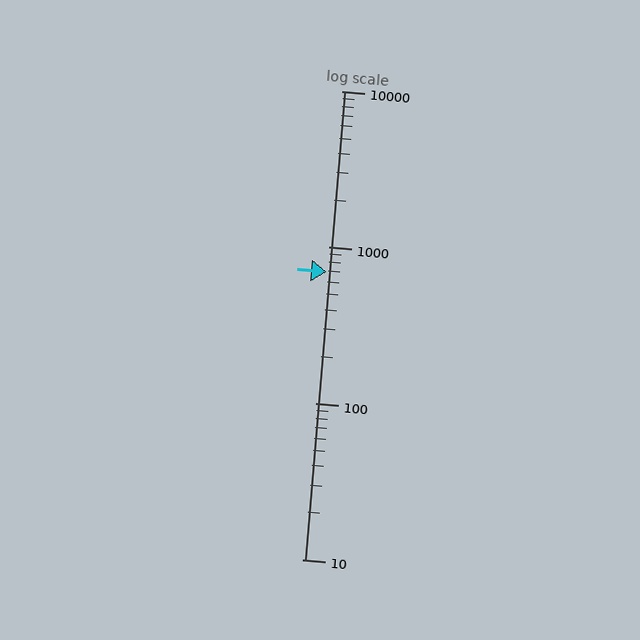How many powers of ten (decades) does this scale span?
The scale spans 3 decades, from 10 to 10000.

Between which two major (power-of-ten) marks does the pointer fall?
The pointer is between 100 and 1000.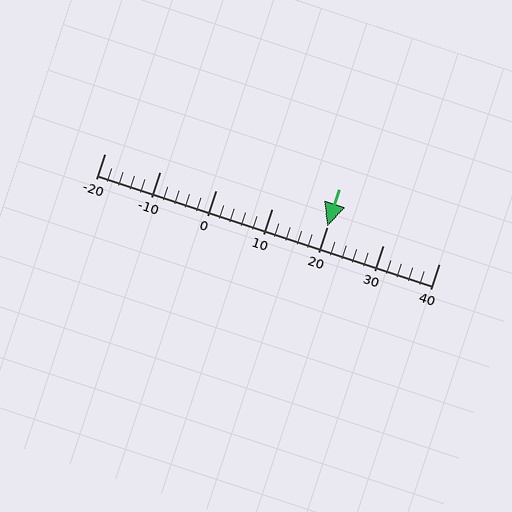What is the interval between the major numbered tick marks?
The major tick marks are spaced 10 units apart.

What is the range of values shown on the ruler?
The ruler shows values from -20 to 40.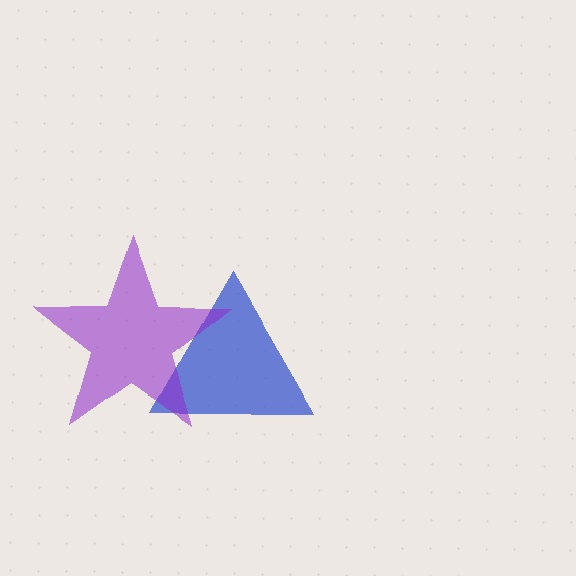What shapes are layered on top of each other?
The layered shapes are: a blue triangle, a purple star.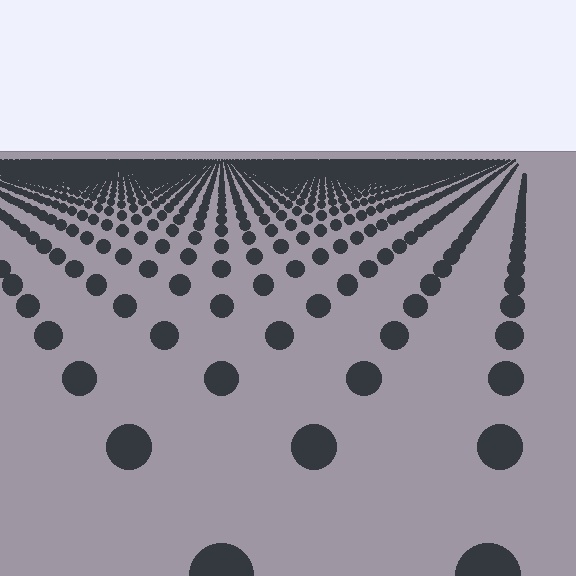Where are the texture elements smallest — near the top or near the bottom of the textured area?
Near the top.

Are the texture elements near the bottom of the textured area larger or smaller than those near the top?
Larger. Near the bottom, elements are closer to the viewer and appear at a bigger on-screen size.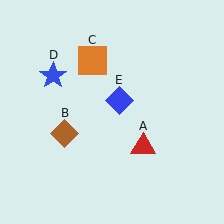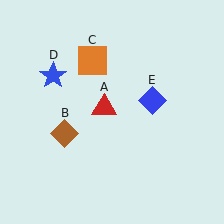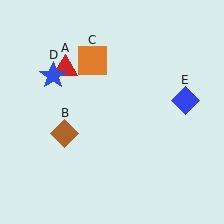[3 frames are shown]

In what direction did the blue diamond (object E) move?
The blue diamond (object E) moved right.